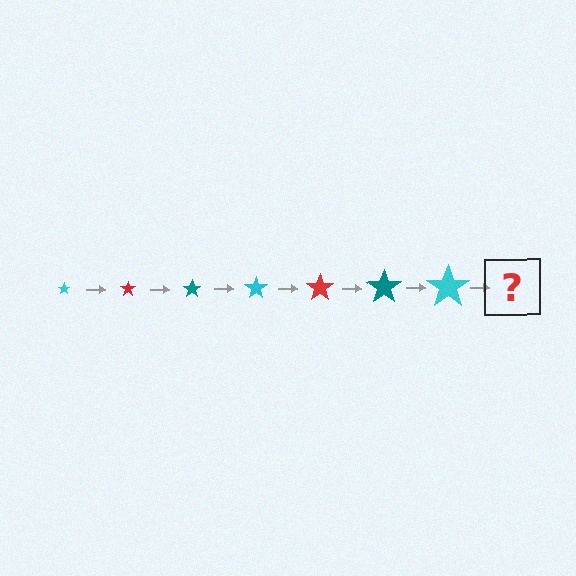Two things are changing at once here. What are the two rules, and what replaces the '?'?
The two rules are that the star grows larger each step and the color cycles through cyan, red, and teal. The '?' should be a red star, larger than the previous one.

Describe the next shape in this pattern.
It should be a red star, larger than the previous one.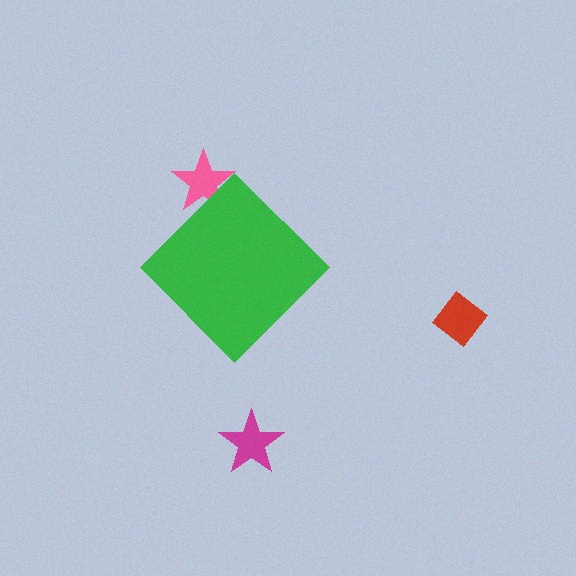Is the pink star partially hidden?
Yes, the pink star is partially hidden behind the green diamond.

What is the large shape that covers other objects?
A green diamond.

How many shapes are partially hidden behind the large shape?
1 shape is partially hidden.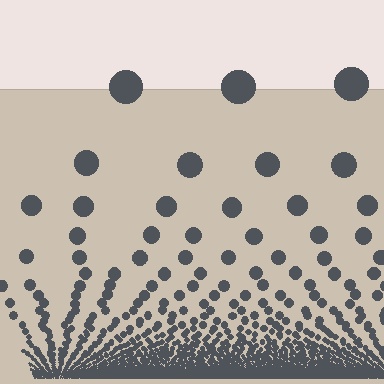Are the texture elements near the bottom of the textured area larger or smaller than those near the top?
Smaller. The gradient is inverted — elements near the bottom are smaller and denser.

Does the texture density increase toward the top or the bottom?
Density increases toward the bottom.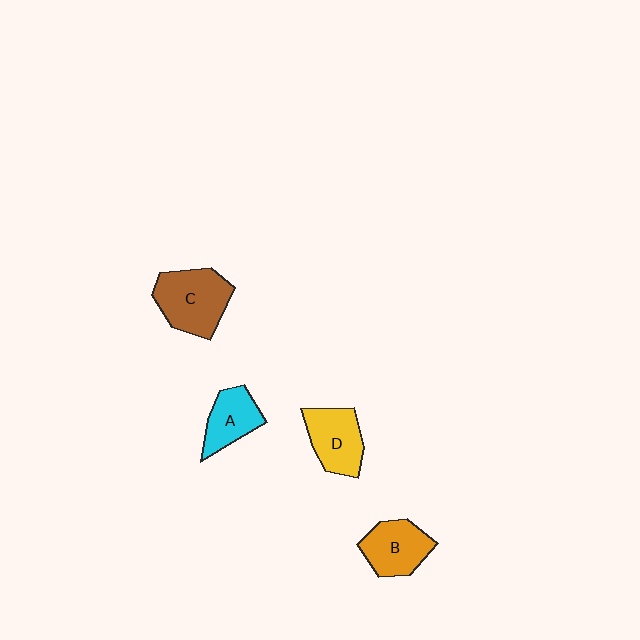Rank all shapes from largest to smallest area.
From largest to smallest: C (brown), D (yellow), B (orange), A (cyan).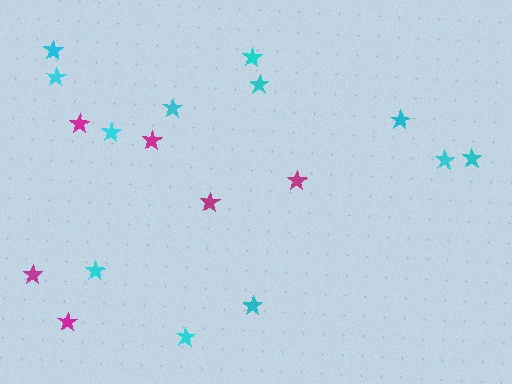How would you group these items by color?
There are 2 groups: one group of cyan stars (12) and one group of magenta stars (6).